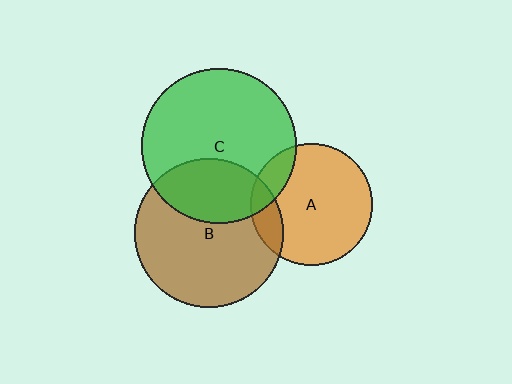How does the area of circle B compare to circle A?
Approximately 1.5 times.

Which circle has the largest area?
Circle C (green).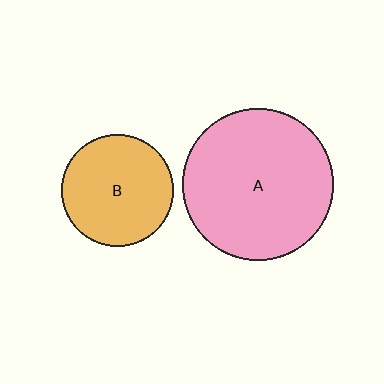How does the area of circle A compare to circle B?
Approximately 1.8 times.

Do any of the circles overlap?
No, none of the circles overlap.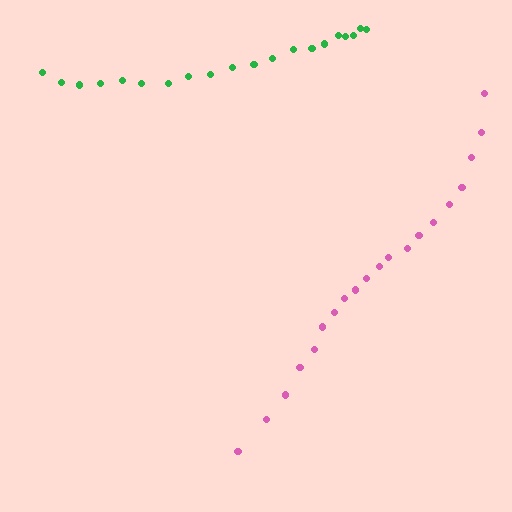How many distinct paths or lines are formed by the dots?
There are 2 distinct paths.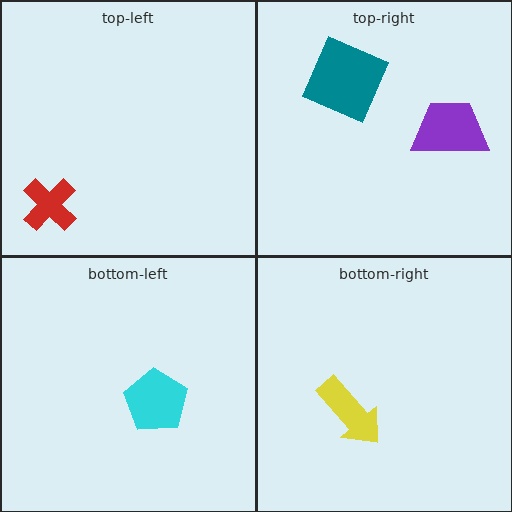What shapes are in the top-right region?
The purple trapezoid, the teal square.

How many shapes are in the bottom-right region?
1.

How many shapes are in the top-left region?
1.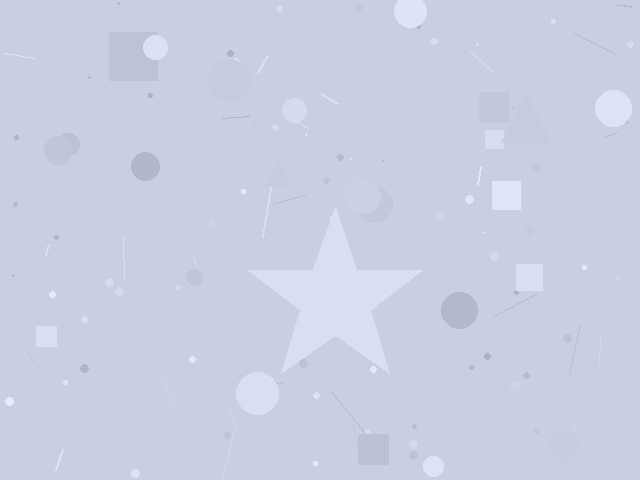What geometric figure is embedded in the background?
A star is embedded in the background.